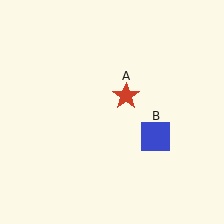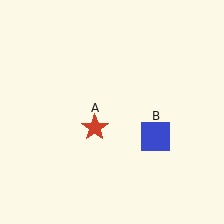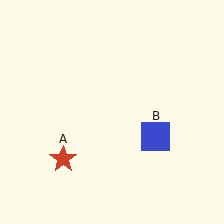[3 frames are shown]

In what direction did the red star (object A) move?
The red star (object A) moved down and to the left.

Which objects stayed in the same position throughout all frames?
Blue square (object B) remained stationary.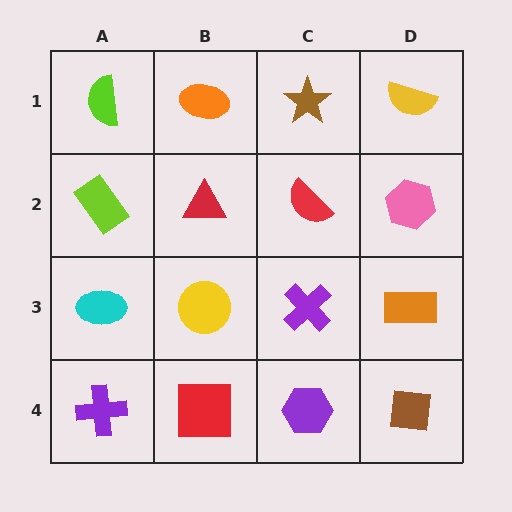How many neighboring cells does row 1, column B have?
3.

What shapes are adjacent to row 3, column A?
A lime rectangle (row 2, column A), a purple cross (row 4, column A), a yellow circle (row 3, column B).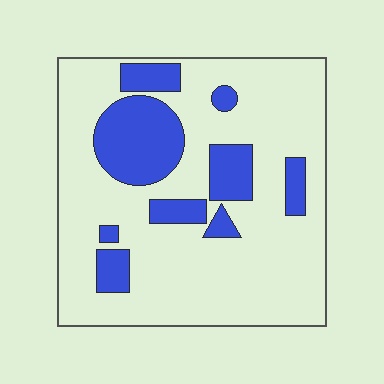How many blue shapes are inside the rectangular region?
9.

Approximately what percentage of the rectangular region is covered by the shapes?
Approximately 25%.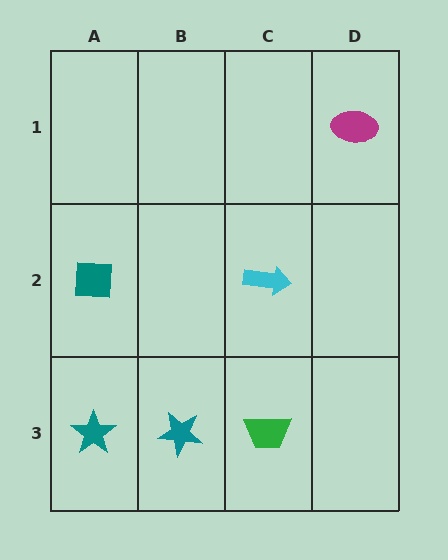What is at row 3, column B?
A teal star.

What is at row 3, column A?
A teal star.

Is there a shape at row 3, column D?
No, that cell is empty.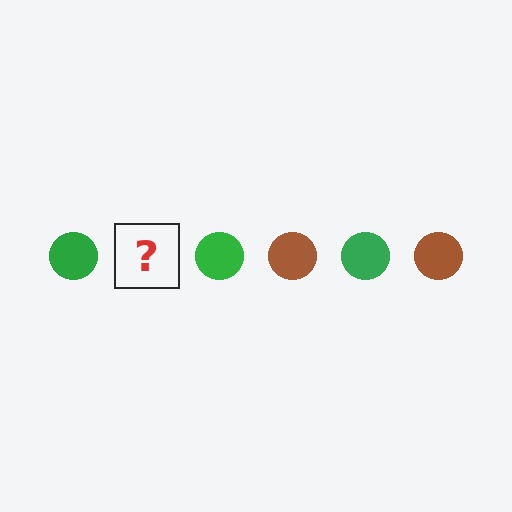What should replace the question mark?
The question mark should be replaced with a brown circle.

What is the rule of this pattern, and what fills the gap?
The rule is that the pattern cycles through green, brown circles. The gap should be filled with a brown circle.